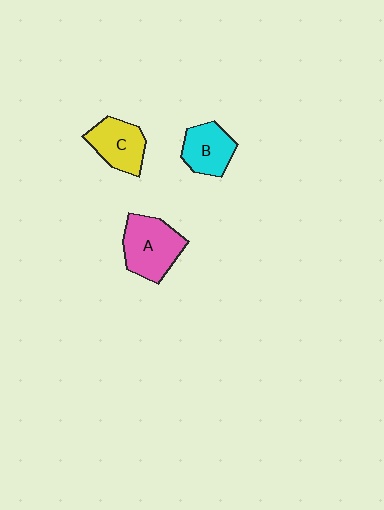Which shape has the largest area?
Shape A (pink).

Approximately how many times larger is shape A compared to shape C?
Approximately 1.3 times.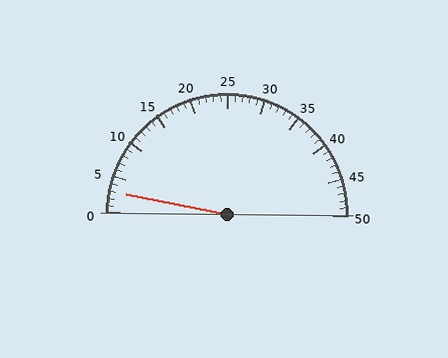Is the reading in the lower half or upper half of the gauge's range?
The reading is in the lower half of the range (0 to 50).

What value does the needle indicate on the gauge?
The needle indicates approximately 3.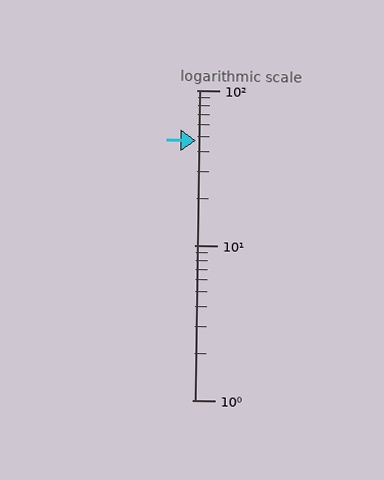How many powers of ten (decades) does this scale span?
The scale spans 2 decades, from 1 to 100.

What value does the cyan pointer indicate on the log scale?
The pointer indicates approximately 47.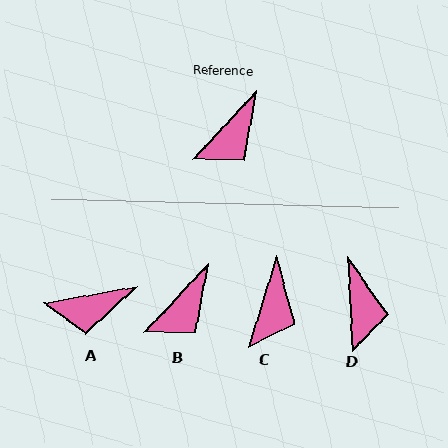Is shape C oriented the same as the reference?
No, it is off by about 25 degrees.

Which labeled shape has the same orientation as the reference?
B.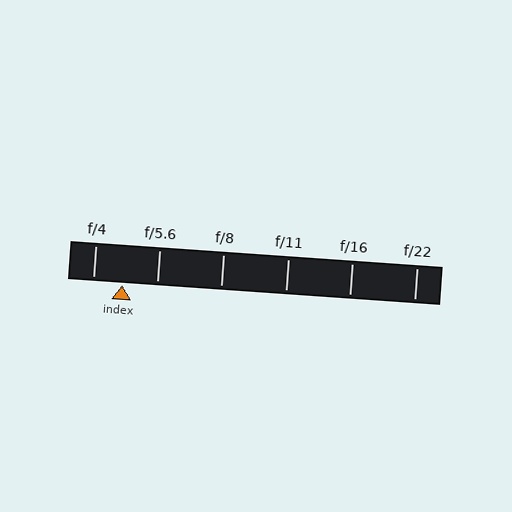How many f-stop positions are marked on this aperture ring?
There are 6 f-stop positions marked.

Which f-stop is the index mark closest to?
The index mark is closest to f/4.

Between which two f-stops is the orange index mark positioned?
The index mark is between f/4 and f/5.6.